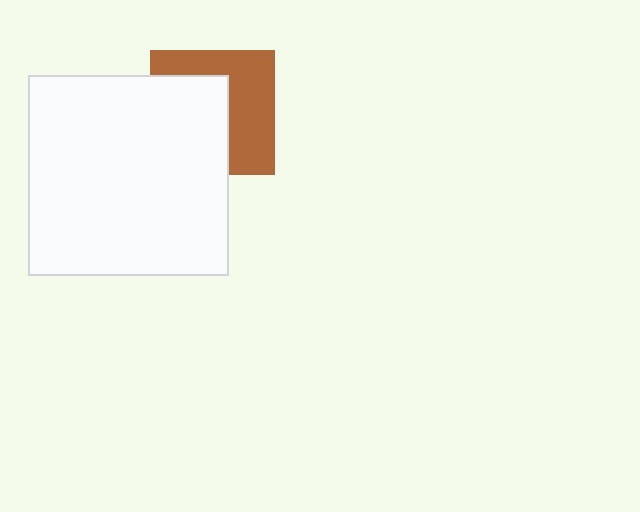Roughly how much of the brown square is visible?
About half of it is visible (roughly 50%).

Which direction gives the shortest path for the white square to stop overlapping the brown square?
Moving left gives the shortest separation.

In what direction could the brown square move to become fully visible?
The brown square could move right. That would shift it out from behind the white square entirely.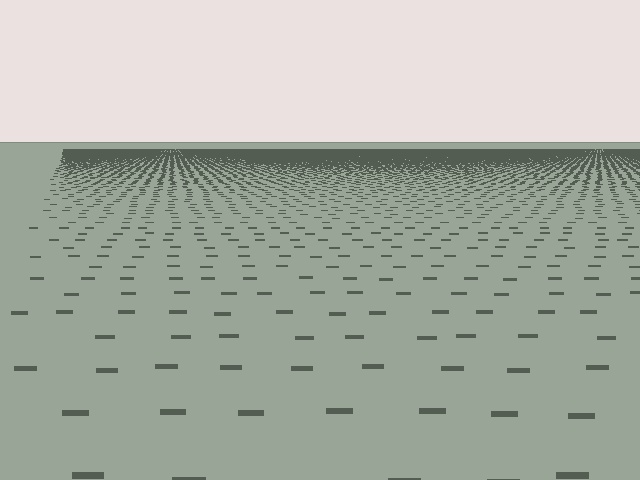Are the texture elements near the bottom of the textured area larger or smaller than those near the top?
Larger. Near the bottom, elements are closer to the viewer and appear at a bigger on-screen size.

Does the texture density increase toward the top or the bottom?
Density increases toward the top.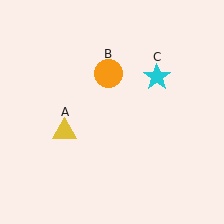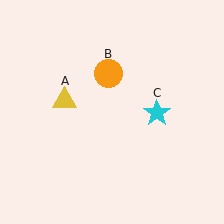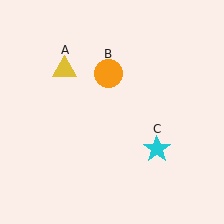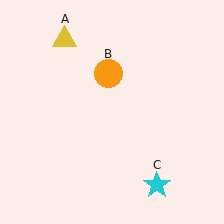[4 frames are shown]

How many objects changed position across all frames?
2 objects changed position: yellow triangle (object A), cyan star (object C).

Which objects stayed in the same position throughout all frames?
Orange circle (object B) remained stationary.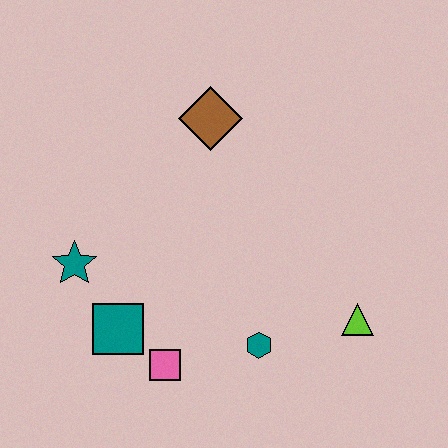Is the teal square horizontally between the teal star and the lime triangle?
Yes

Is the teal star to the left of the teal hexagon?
Yes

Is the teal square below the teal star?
Yes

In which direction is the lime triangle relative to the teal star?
The lime triangle is to the right of the teal star.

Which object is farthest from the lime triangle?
The teal star is farthest from the lime triangle.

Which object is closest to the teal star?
The teal square is closest to the teal star.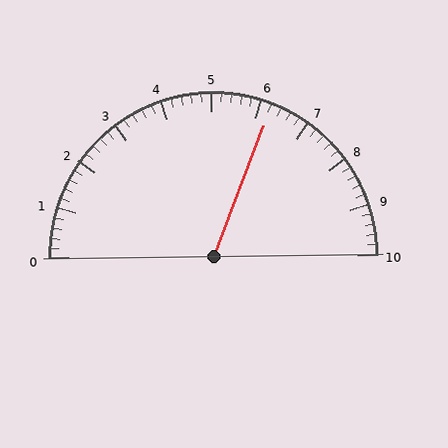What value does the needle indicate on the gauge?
The needle indicates approximately 6.2.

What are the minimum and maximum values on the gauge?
The gauge ranges from 0 to 10.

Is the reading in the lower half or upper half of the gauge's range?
The reading is in the upper half of the range (0 to 10).